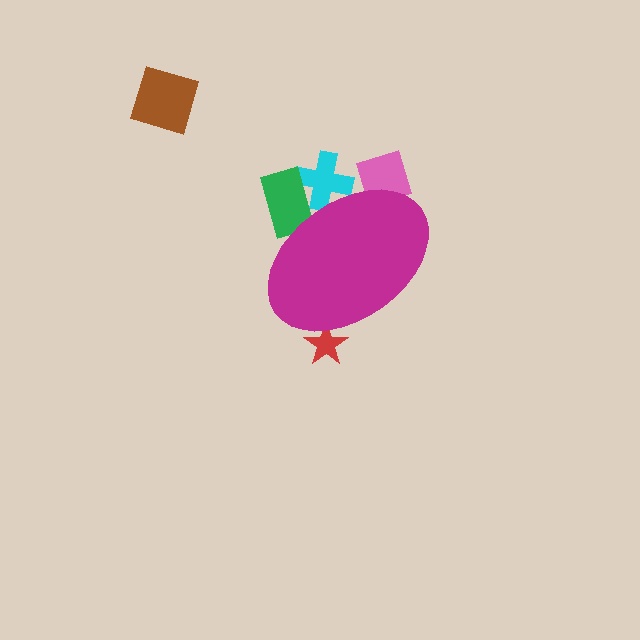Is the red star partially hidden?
Yes, the red star is partially hidden behind the magenta ellipse.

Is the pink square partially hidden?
Yes, the pink square is partially hidden behind the magenta ellipse.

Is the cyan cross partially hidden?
Yes, the cyan cross is partially hidden behind the magenta ellipse.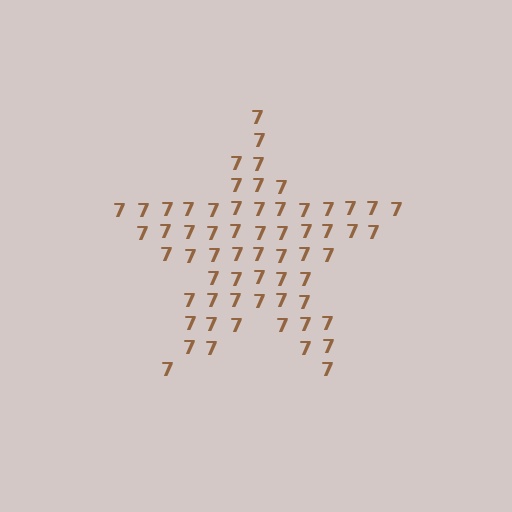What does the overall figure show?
The overall figure shows a star.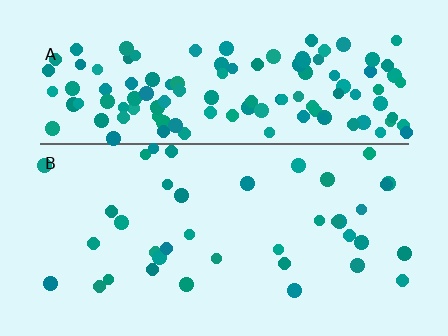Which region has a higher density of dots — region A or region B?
A (the top).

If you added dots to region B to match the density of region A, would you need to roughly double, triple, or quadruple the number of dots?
Approximately triple.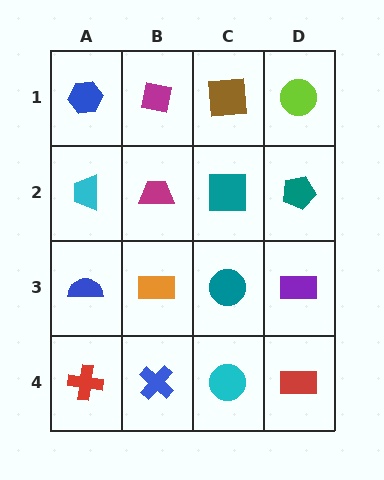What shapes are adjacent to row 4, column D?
A purple rectangle (row 3, column D), a cyan circle (row 4, column C).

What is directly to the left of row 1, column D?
A brown square.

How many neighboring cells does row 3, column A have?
3.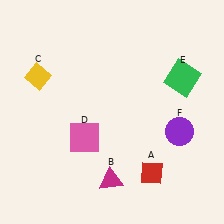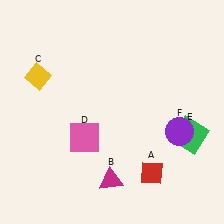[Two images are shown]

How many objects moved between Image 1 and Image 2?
1 object moved between the two images.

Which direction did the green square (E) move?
The green square (E) moved down.